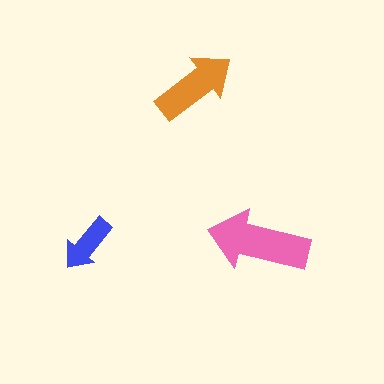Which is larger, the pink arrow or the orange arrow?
The pink one.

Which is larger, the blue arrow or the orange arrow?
The orange one.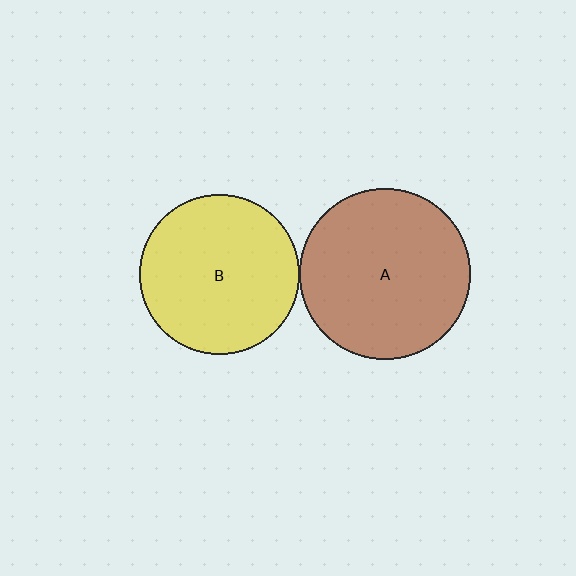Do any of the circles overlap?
No, none of the circles overlap.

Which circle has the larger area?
Circle A (brown).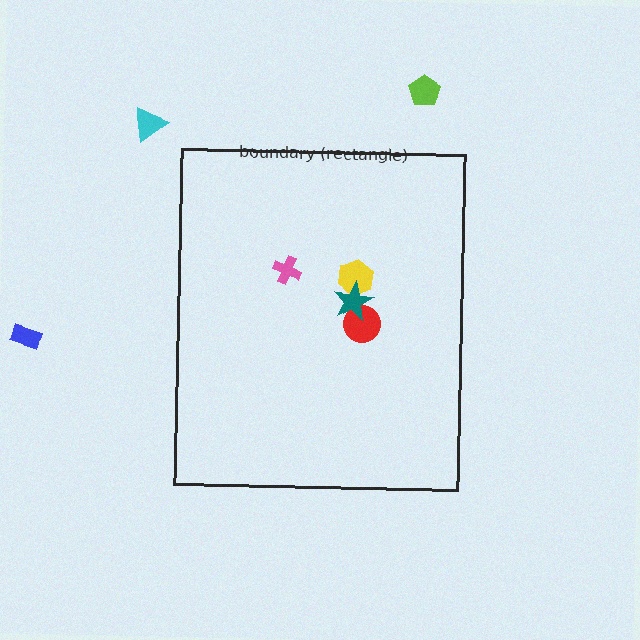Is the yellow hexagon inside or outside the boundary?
Inside.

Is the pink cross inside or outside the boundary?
Inside.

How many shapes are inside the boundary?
4 inside, 3 outside.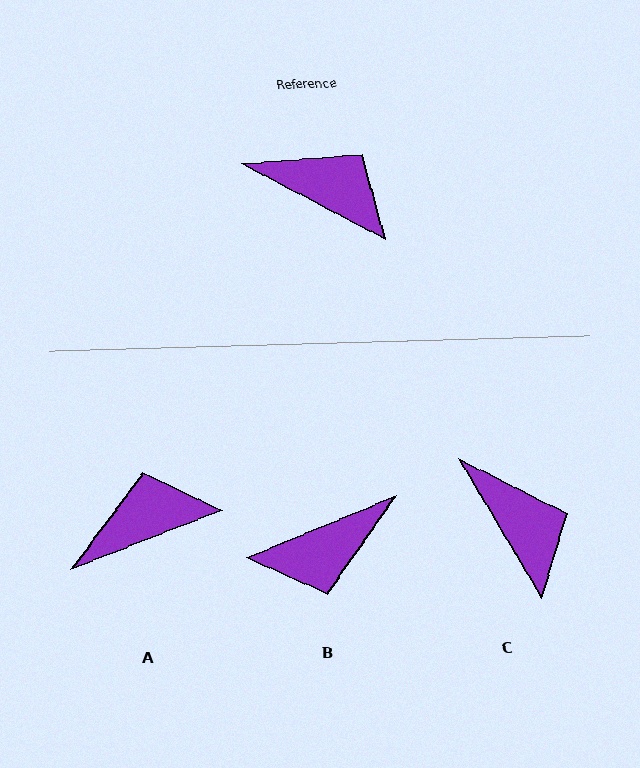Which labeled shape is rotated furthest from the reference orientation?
B, about 129 degrees away.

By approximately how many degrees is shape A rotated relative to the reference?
Approximately 49 degrees counter-clockwise.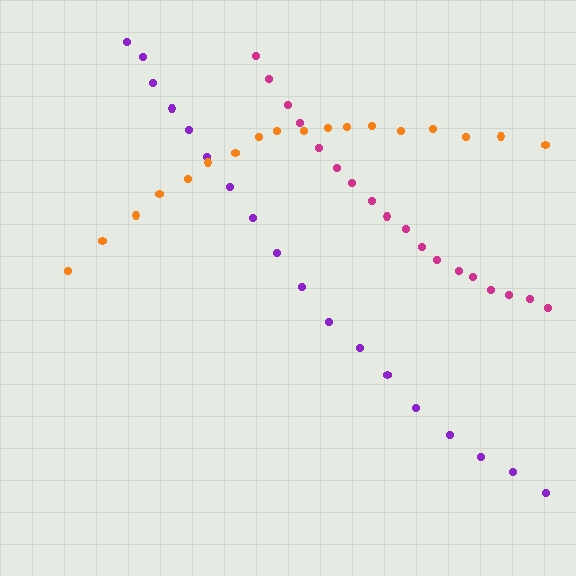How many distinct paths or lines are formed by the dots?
There are 3 distinct paths.